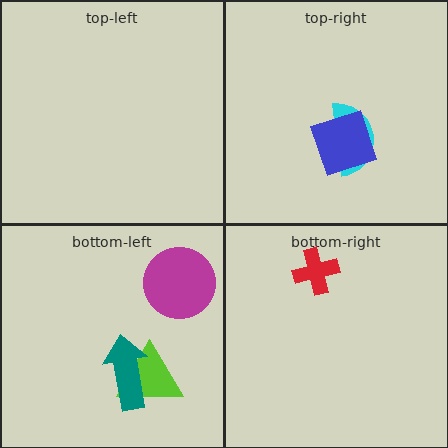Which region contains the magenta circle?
The bottom-left region.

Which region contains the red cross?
The bottom-right region.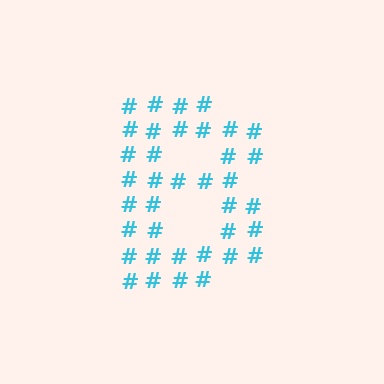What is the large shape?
The large shape is the letter B.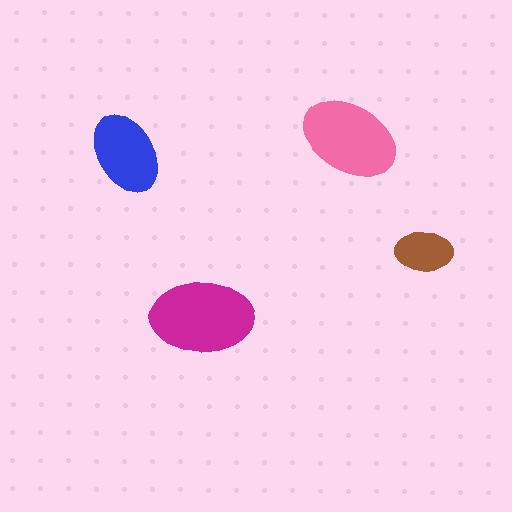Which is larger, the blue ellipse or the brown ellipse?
The blue one.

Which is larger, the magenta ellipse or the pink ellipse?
The magenta one.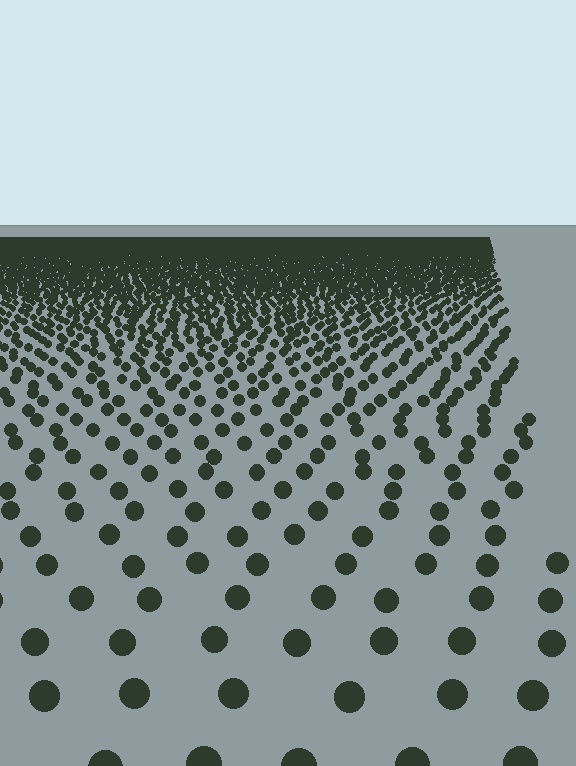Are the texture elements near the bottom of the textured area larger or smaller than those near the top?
Larger. Near the bottom, elements are closer to the viewer and appear at a bigger on-screen size.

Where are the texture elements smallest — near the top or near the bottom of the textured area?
Near the top.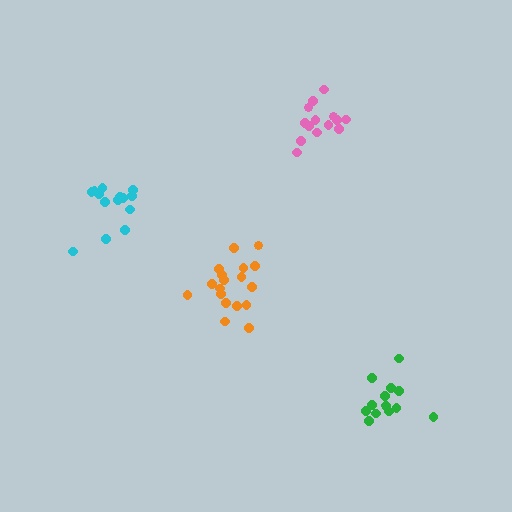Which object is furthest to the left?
The cyan cluster is leftmost.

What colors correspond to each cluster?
The clusters are colored: orange, pink, cyan, green.